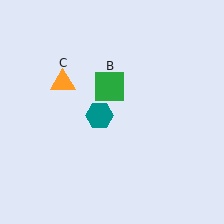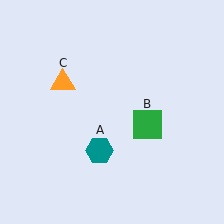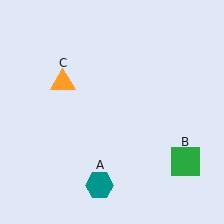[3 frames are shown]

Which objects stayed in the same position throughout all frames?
Orange triangle (object C) remained stationary.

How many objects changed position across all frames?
2 objects changed position: teal hexagon (object A), green square (object B).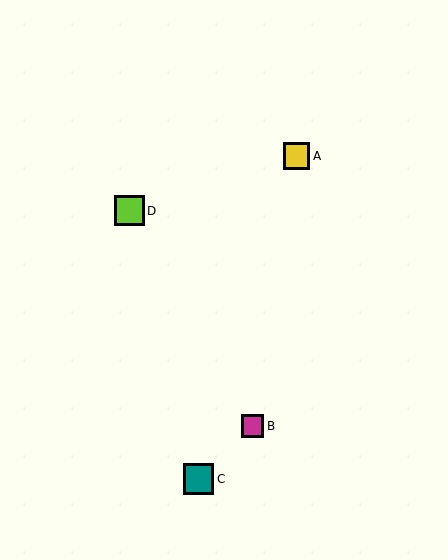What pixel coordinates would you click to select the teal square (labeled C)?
Click at (198, 479) to select the teal square C.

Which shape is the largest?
The teal square (labeled C) is the largest.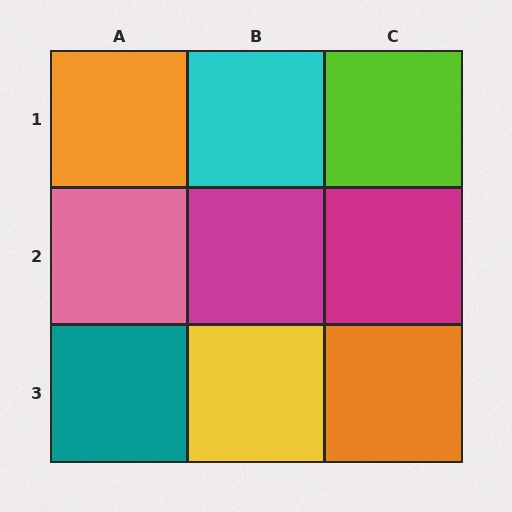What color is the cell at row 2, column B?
Magenta.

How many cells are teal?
1 cell is teal.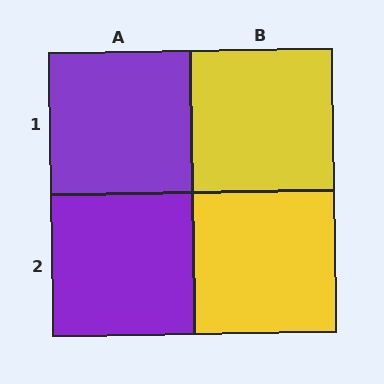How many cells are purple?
2 cells are purple.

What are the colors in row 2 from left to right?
Purple, yellow.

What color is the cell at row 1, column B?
Yellow.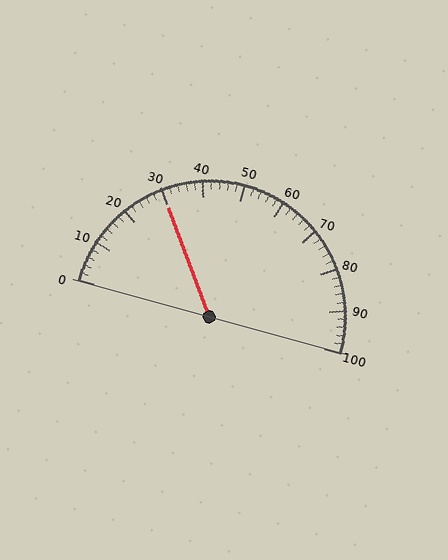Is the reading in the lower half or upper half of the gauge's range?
The reading is in the lower half of the range (0 to 100).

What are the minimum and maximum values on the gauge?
The gauge ranges from 0 to 100.